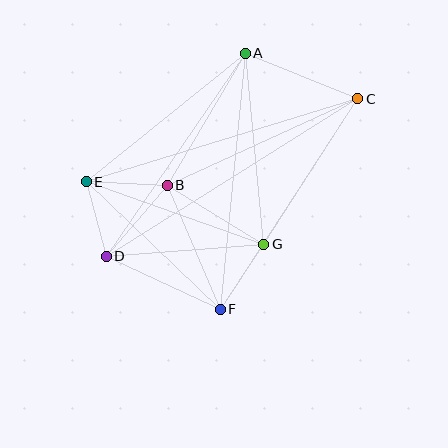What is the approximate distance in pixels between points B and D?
The distance between B and D is approximately 93 pixels.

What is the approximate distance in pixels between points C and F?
The distance between C and F is approximately 251 pixels.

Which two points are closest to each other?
Points D and E are closest to each other.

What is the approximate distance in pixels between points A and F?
The distance between A and F is approximately 257 pixels.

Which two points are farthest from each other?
Points C and D are farthest from each other.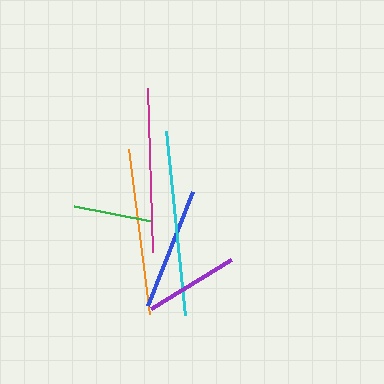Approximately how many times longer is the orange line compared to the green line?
The orange line is approximately 2.1 times the length of the green line.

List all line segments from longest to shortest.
From longest to shortest: cyan, orange, magenta, blue, purple, green.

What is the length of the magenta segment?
The magenta segment is approximately 165 pixels long.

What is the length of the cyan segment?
The cyan segment is approximately 185 pixels long.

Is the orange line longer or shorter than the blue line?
The orange line is longer than the blue line.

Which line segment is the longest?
The cyan line is the longest at approximately 185 pixels.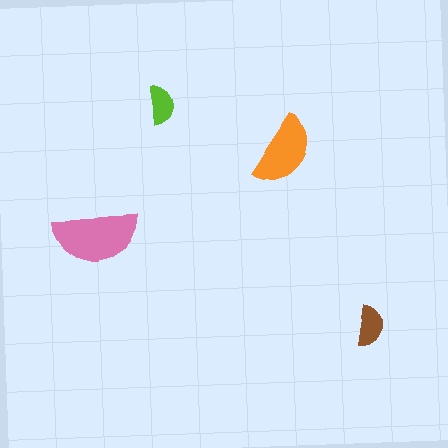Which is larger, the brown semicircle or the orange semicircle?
The orange one.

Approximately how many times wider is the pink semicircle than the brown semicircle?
About 2 times wider.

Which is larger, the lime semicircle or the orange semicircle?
The orange one.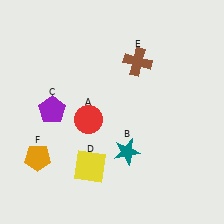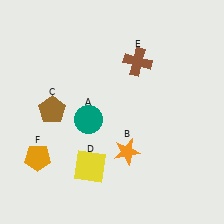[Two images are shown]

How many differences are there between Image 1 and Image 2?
There are 3 differences between the two images.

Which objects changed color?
A changed from red to teal. B changed from teal to orange. C changed from purple to brown.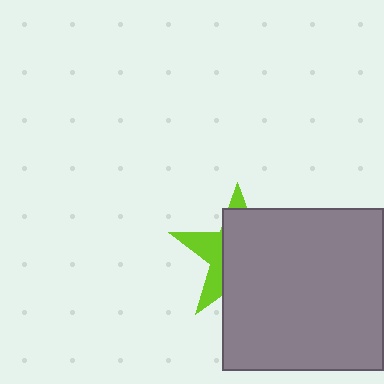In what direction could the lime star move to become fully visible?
The lime star could move left. That would shift it out from behind the gray square entirely.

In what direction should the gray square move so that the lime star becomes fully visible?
The gray square should move right. That is the shortest direction to clear the overlap and leave the lime star fully visible.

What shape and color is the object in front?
The object in front is a gray square.